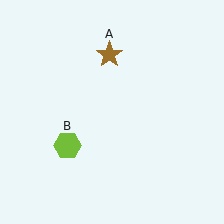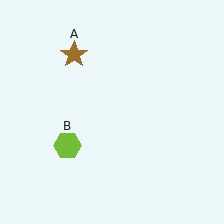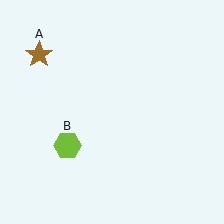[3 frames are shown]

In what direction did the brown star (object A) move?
The brown star (object A) moved left.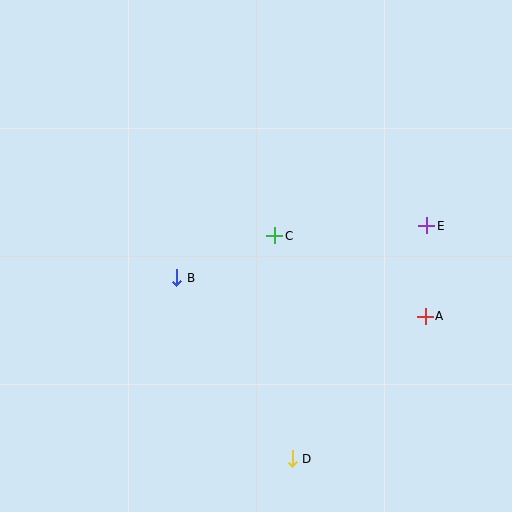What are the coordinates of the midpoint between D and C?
The midpoint between D and C is at (284, 347).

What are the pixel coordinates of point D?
Point D is at (292, 459).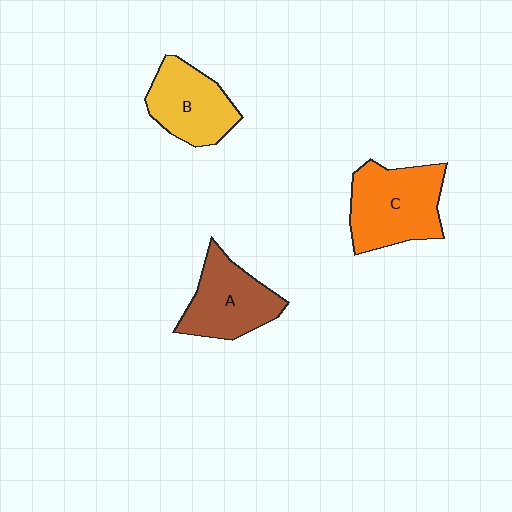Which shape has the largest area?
Shape C (orange).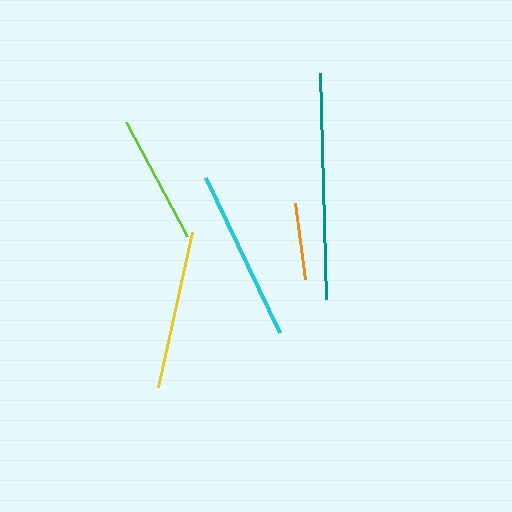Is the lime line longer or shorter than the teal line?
The teal line is longer than the lime line.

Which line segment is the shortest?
The orange line is the shortest at approximately 76 pixels.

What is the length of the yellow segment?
The yellow segment is approximately 159 pixels long.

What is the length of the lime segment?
The lime segment is approximately 128 pixels long.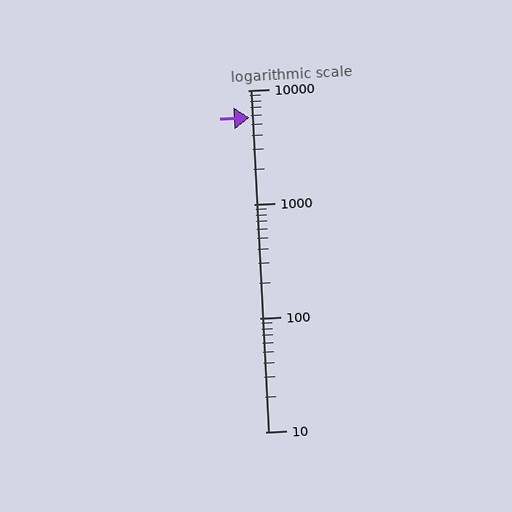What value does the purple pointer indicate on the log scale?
The pointer indicates approximately 5700.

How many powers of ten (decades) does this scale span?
The scale spans 3 decades, from 10 to 10000.